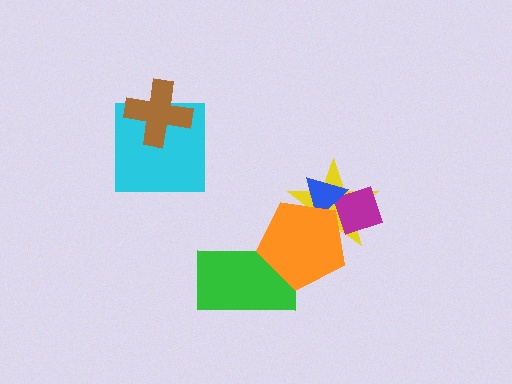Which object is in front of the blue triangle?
The orange pentagon is in front of the blue triangle.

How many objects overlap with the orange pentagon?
4 objects overlap with the orange pentagon.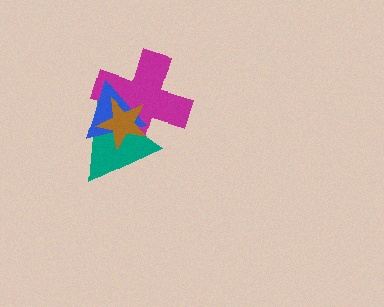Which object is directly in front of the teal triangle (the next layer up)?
The blue triangle is directly in front of the teal triangle.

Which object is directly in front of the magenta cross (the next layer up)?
The teal triangle is directly in front of the magenta cross.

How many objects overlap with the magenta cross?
3 objects overlap with the magenta cross.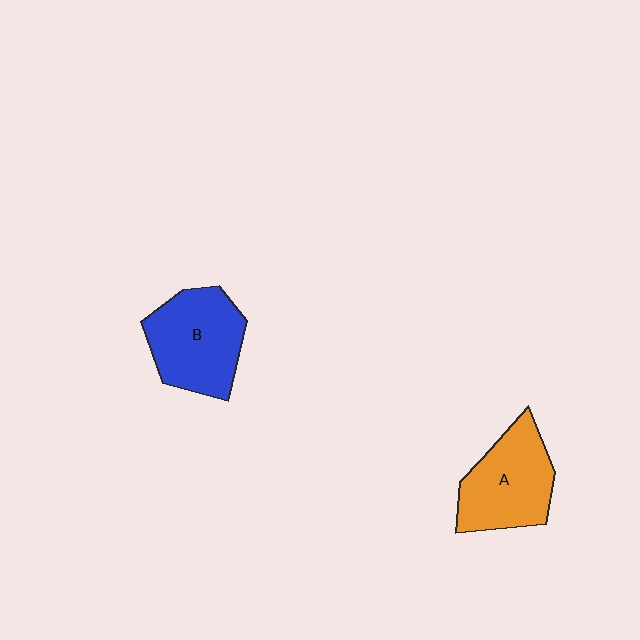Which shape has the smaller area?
Shape A (orange).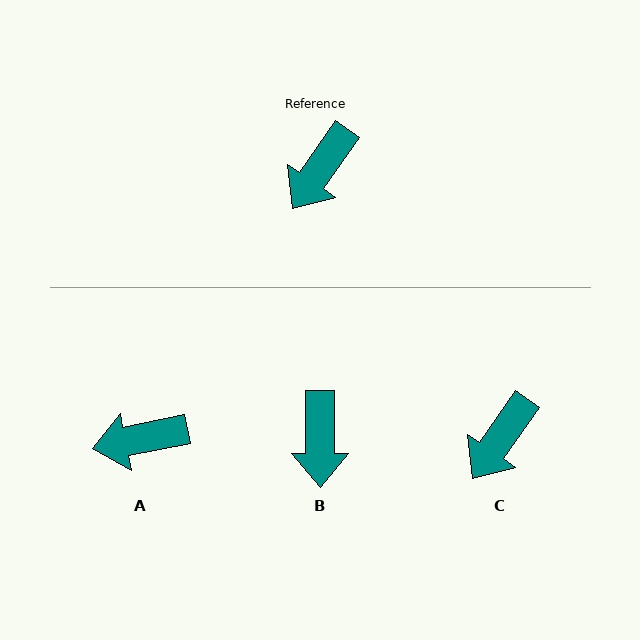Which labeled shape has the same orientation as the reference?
C.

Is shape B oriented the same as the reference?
No, it is off by about 34 degrees.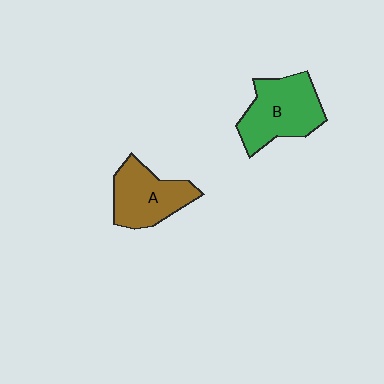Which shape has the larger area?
Shape B (green).